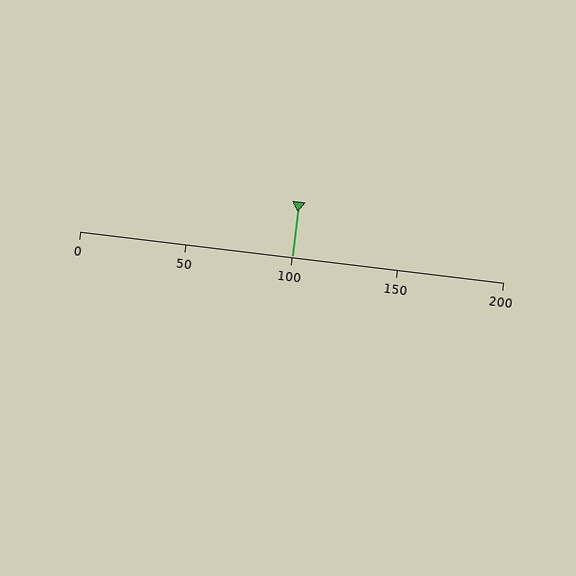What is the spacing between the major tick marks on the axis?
The major ticks are spaced 50 apart.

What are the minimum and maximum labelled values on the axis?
The axis runs from 0 to 200.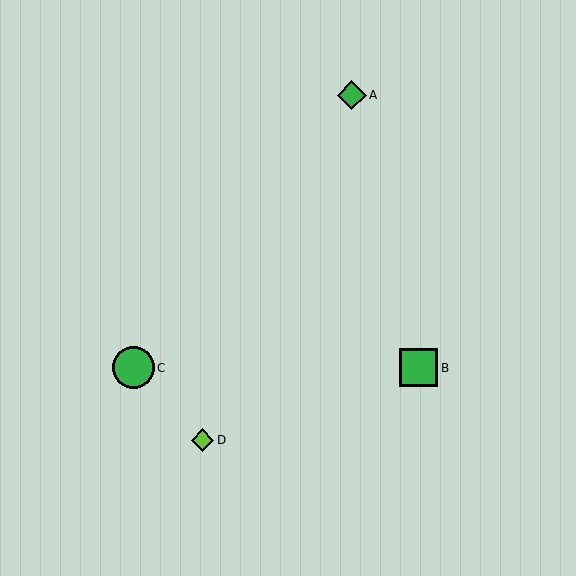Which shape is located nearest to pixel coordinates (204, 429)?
The lime diamond (labeled D) at (203, 440) is nearest to that location.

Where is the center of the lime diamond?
The center of the lime diamond is at (203, 440).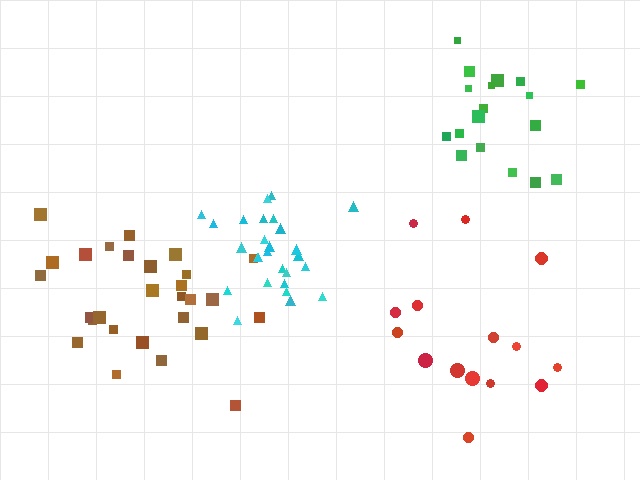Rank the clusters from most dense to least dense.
cyan, green, brown, red.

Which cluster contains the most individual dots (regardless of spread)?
Brown (28).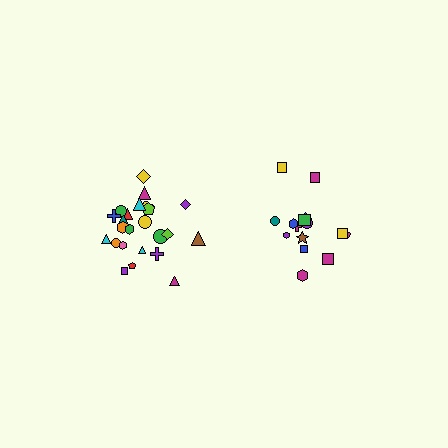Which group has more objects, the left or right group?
The left group.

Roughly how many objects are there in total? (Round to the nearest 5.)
Roughly 40 objects in total.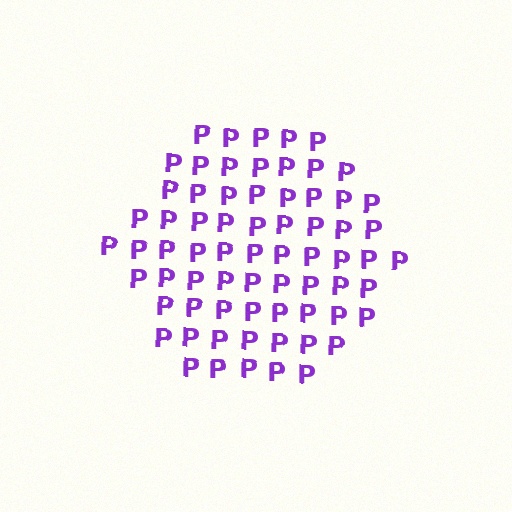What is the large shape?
The large shape is a hexagon.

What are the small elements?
The small elements are letter P's.